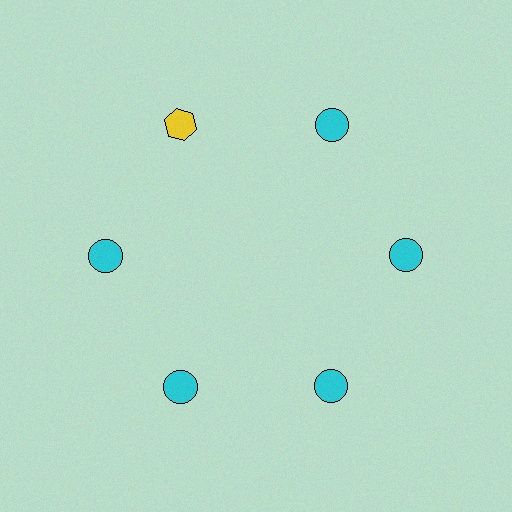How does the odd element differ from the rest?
It differs in both color (yellow instead of cyan) and shape (hexagon instead of circle).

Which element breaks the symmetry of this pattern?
The yellow hexagon at roughly the 11 o'clock position breaks the symmetry. All other shapes are cyan circles.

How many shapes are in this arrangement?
There are 6 shapes arranged in a ring pattern.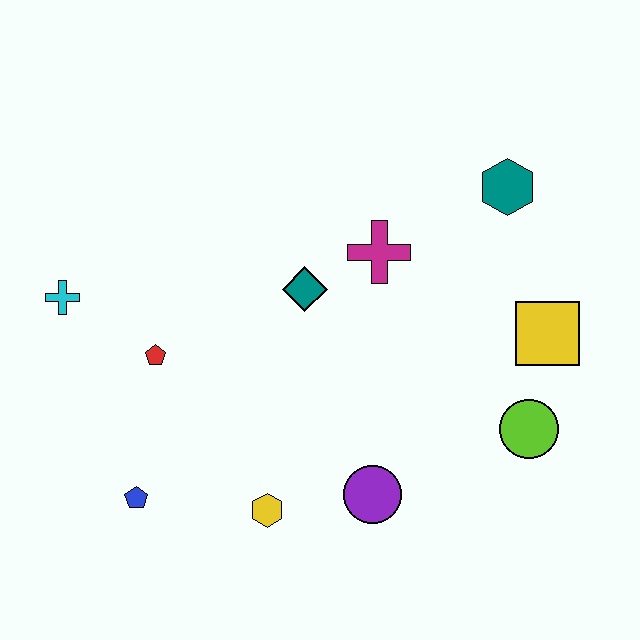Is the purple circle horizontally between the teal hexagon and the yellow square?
No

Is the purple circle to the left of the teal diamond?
No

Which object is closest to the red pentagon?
The cyan cross is closest to the red pentagon.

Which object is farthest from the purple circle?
The cyan cross is farthest from the purple circle.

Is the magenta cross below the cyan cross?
No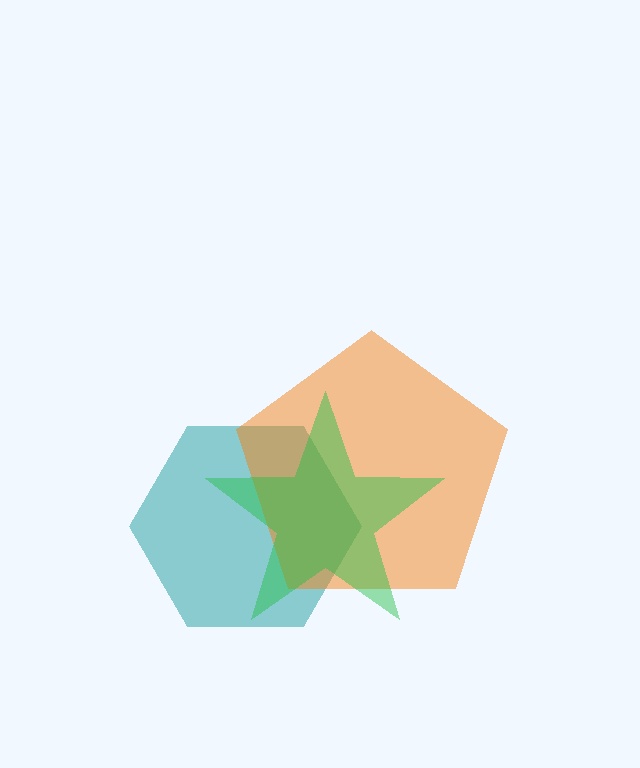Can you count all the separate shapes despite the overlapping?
Yes, there are 3 separate shapes.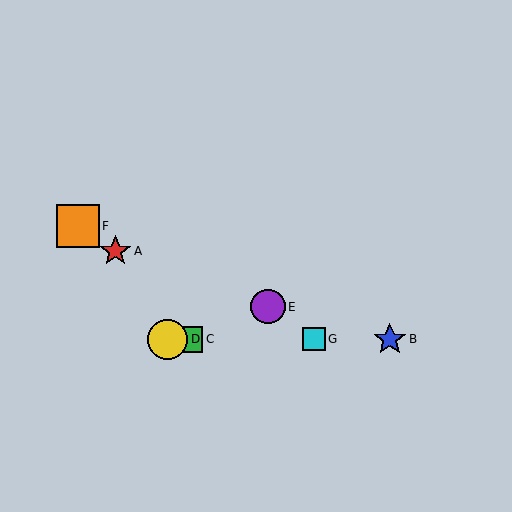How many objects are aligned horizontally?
4 objects (B, C, D, G) are aligned horizontally.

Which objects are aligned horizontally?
Objects B, C, D, G are aligned horizontally.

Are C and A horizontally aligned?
No, C is at y≈339 and A is at y≈251.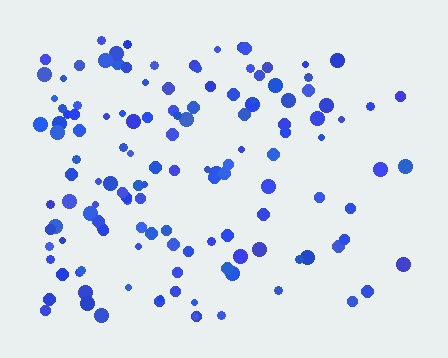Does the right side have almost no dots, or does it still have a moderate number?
Still a moderate number, just noticeably fewer than the left.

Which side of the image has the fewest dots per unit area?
The right.